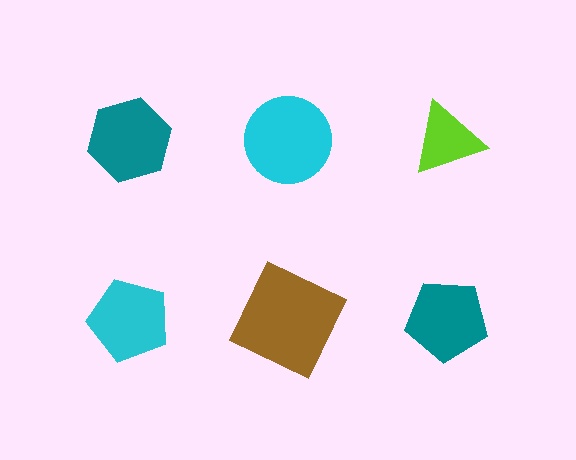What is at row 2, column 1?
A cyan pentagon.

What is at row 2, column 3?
A teal pentagon.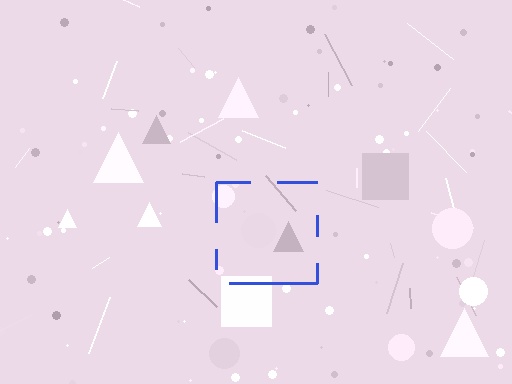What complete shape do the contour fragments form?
The contour fragments form a square.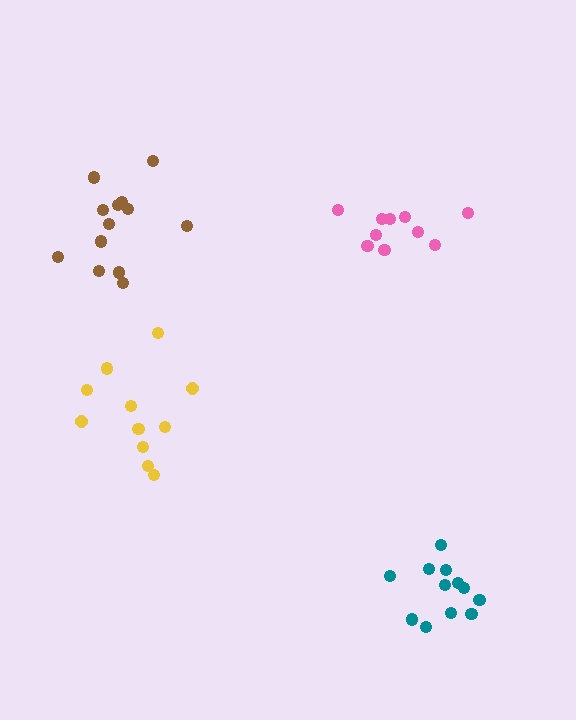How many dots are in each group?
Group 1: 10 dots, Group 2: 13 dots, Group 3: 12 dots, Group 4: 11 dots (46 total).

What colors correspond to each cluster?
The clusters are colored: pink, brown, teal, yellow.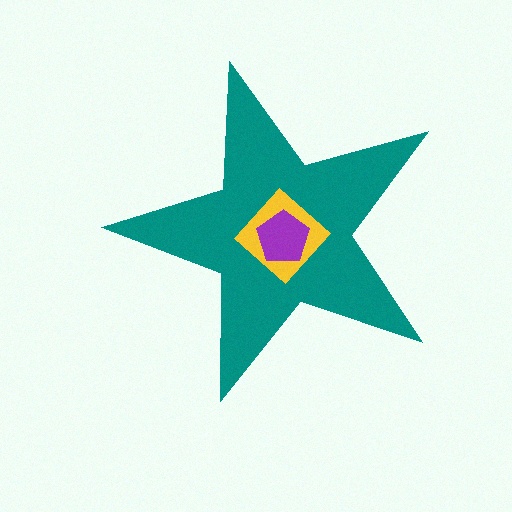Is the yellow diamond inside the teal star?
Yes.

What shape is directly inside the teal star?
The yellow diamond.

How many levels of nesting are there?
3.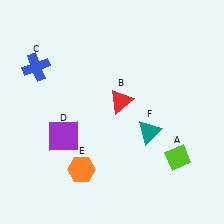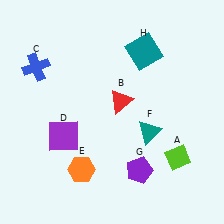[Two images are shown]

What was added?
A purple pentagon (G), a teal square (H) were added in Image 2.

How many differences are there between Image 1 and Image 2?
There are 2 differences between the two images.